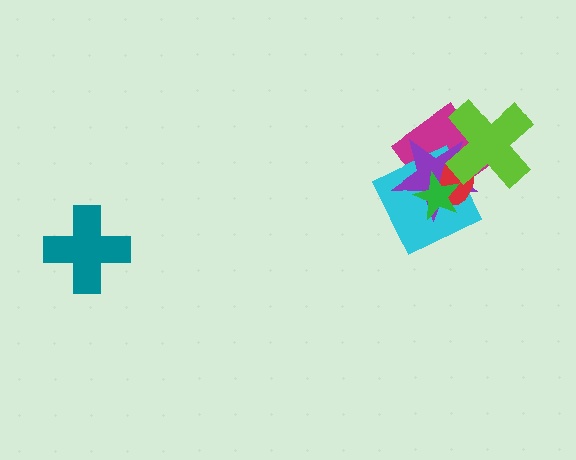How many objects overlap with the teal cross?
0 objects overlap with the teal cross.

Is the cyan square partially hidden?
Yes, it is partially covered by another shape.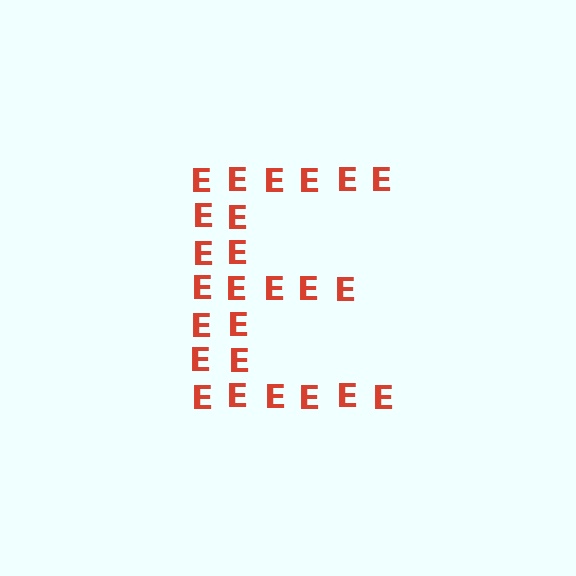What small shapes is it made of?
It is made of small letter E's.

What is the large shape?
The large shape is the letter E.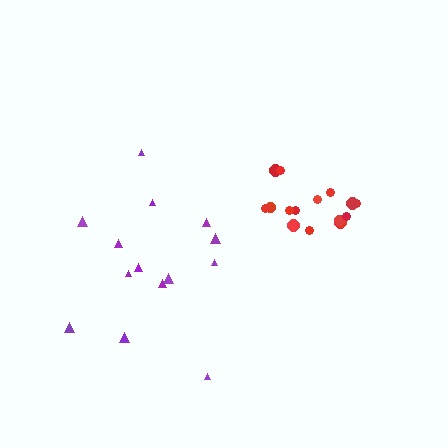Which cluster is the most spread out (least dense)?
Purple.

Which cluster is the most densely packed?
Red.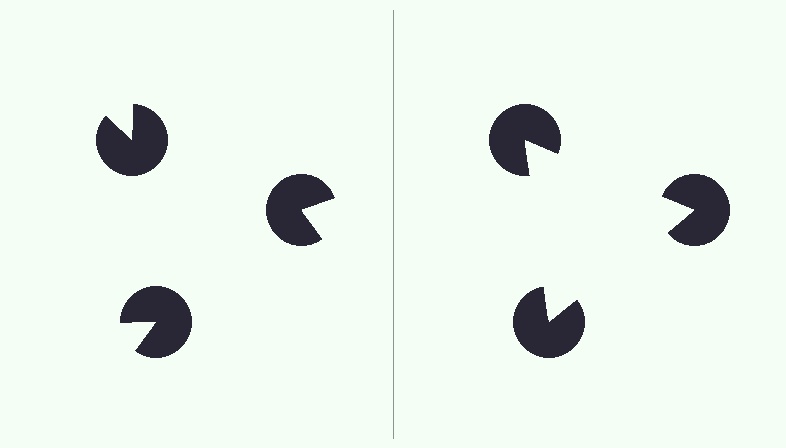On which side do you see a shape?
An illusory triangle appears on the right side. On the left side the wedge cuts are rotated, so no coherent shape forms.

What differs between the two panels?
The pac-man discs are positioned identically on both sides; only the wedge orientations differ. On the right they align to a triangle; on the left they are misaligned.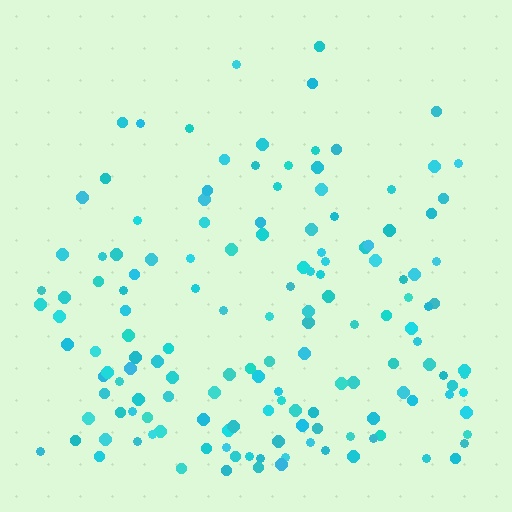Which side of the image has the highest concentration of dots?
The bottom.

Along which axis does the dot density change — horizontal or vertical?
Vertical.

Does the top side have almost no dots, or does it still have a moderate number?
Still a moderate number, just noticeably fewer than the bottom.